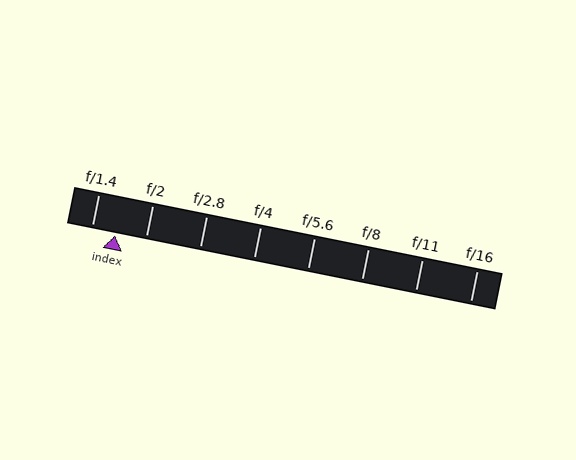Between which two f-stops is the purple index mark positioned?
The index mark is between f/1.4 and f/2.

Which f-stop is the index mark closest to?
The index mark is closest to f/1.4.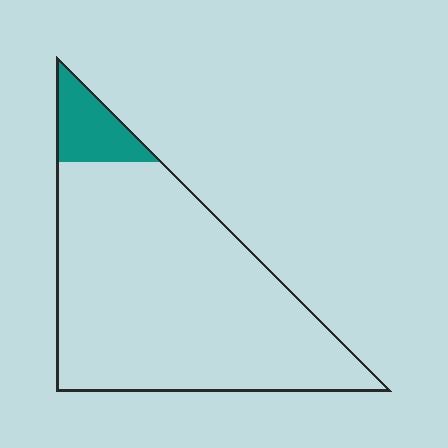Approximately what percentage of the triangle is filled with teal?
Approximately 10%.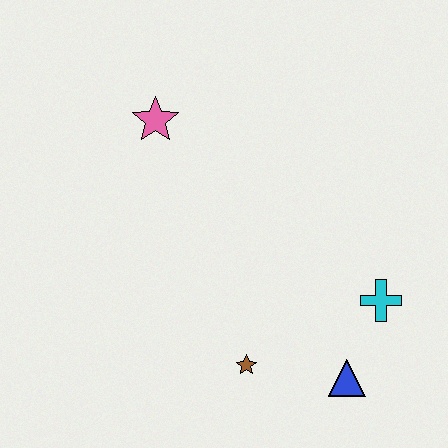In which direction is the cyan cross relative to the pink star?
The cyan cross is to the right of the pink star.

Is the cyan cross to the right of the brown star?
Yes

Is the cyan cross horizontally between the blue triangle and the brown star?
No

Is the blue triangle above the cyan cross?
No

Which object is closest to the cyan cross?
The blue triangle is closest to the cyan cross.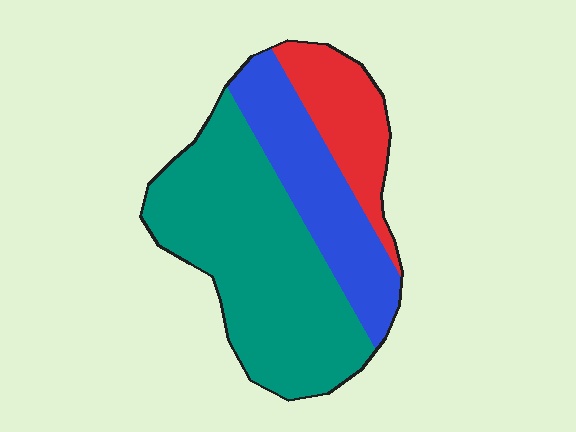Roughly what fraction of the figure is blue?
Blue takes up between a quarter and a half of the figure.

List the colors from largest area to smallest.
From largest to smallest: teal, blue, red.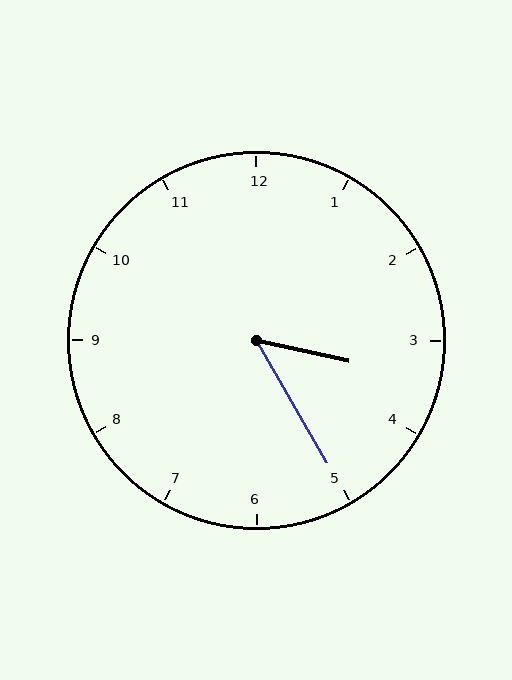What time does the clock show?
3:25.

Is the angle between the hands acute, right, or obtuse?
It is acute.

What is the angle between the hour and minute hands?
Approximately 48 degrees.